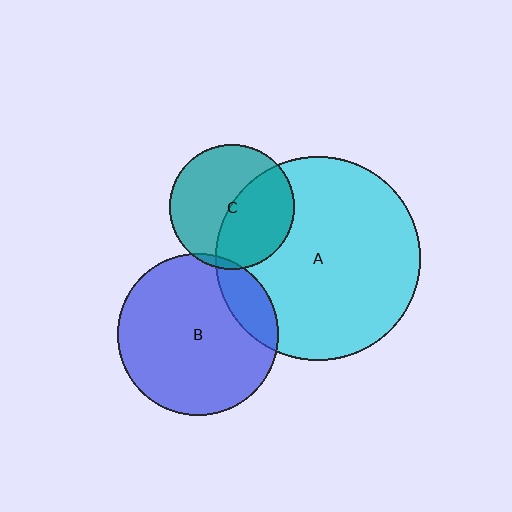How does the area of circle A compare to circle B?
Approximately 1.6 times.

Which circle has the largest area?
Circle A (cyan).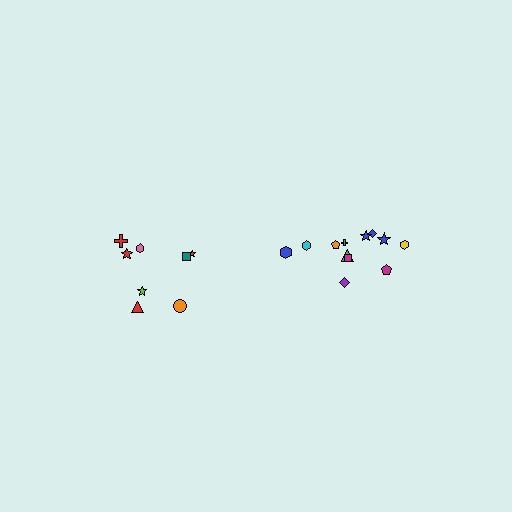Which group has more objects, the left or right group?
The right group.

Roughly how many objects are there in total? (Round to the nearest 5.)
Roughly 20 objects in total.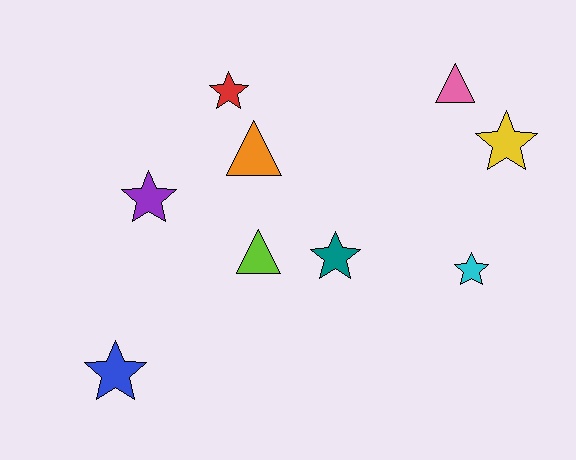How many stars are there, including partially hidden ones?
There are 6 stars.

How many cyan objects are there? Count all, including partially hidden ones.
There is 1 cyan object.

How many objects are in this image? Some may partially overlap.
There are 9 objects.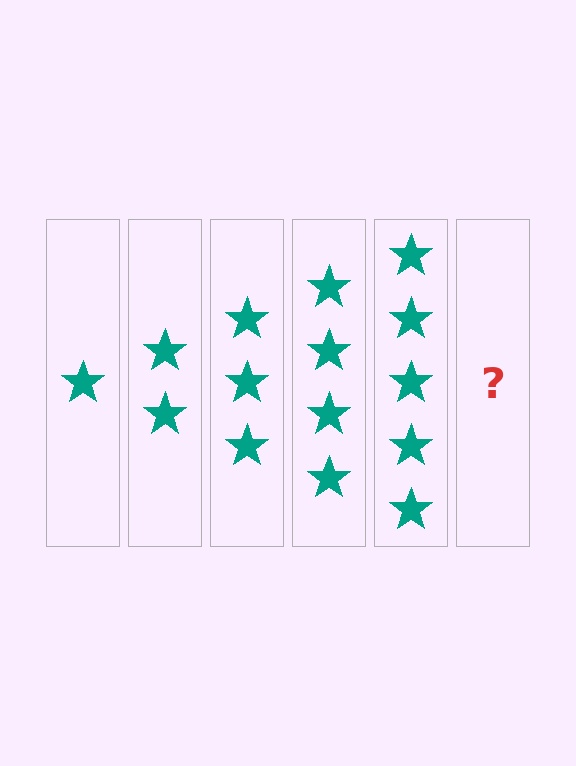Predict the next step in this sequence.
The next step is 6 stars.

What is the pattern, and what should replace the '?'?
The pattern is that each step adds one more star. The '?' should be 6 stars.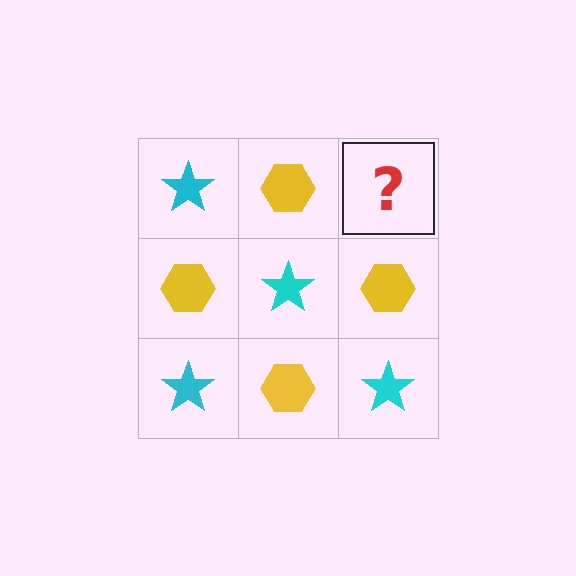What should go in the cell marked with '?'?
The missing cell should contain a cyan star.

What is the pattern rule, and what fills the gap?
The rule is that it alternates cyan star and yellow hexagon in a checkerboard pattern. The gap should be filled with a cyan star.